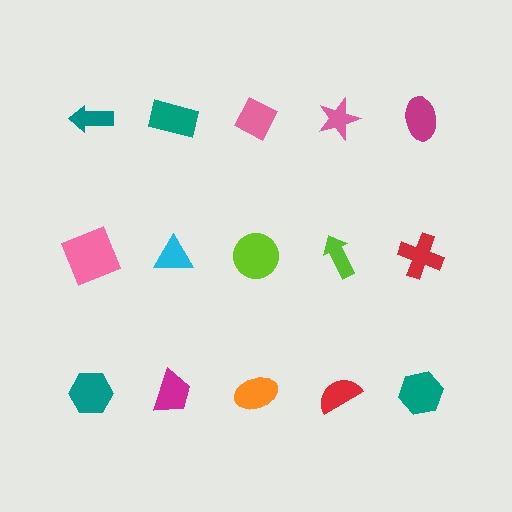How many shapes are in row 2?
5 shapes.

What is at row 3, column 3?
An orange ellipse.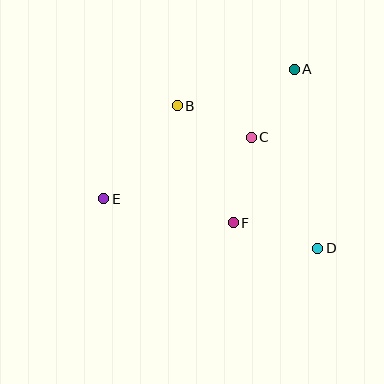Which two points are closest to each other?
Points B and C are closest to each other.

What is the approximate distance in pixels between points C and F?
The distance between C and F is approximately 87 pixels.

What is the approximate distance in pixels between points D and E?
The distance between D and E is approximately 220 pixels.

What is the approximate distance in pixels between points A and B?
The distance between A and B is approximately 122 pixels.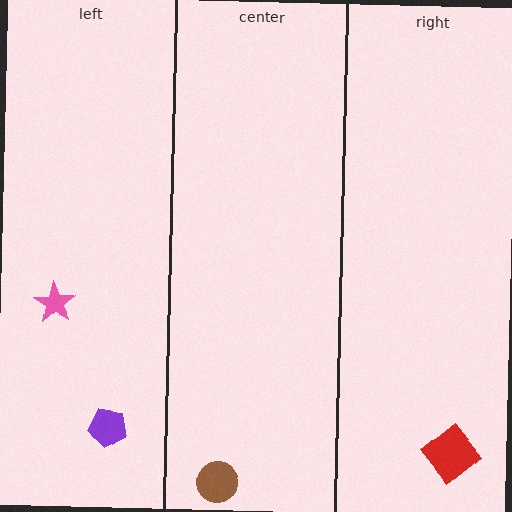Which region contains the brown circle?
The center region.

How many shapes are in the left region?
2.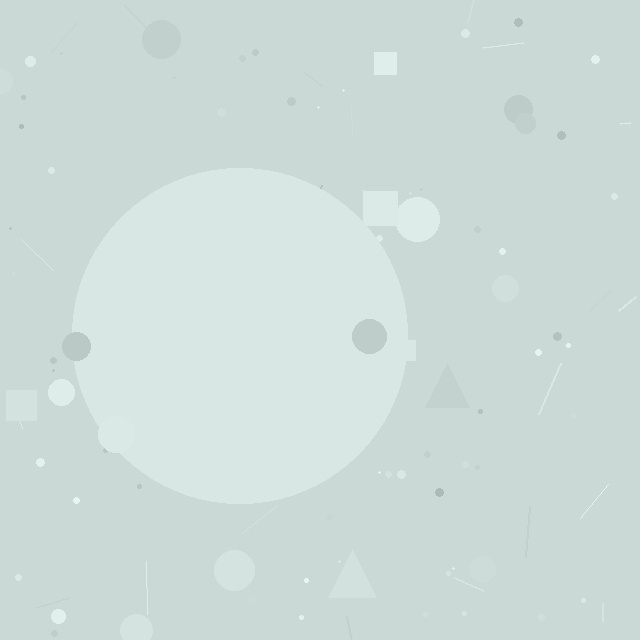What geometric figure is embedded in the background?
A circle is embedded in the background.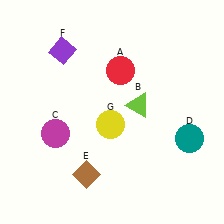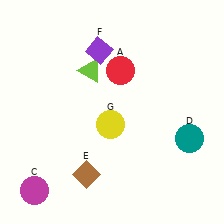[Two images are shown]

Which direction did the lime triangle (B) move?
The lime triangle (B) moved left.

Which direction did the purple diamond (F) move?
The purple diamond (F) moved right.